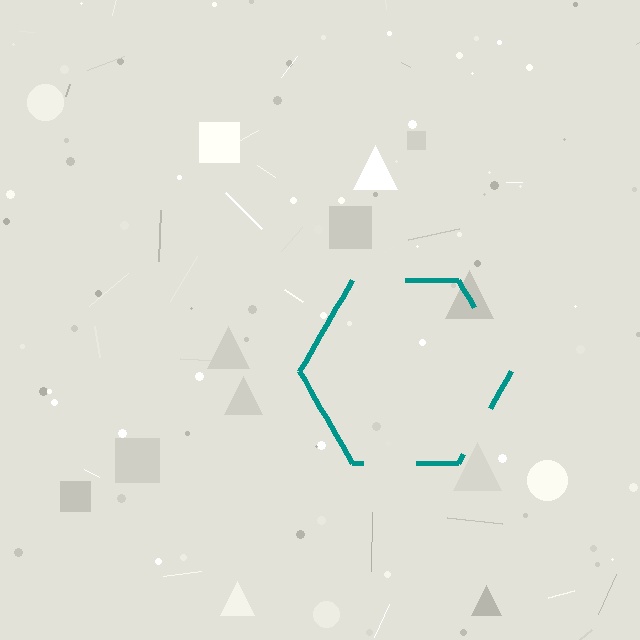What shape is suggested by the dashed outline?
The dashed outline suggests a hexagon.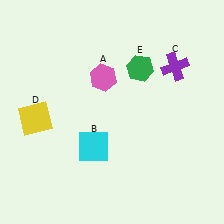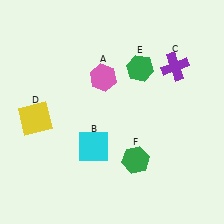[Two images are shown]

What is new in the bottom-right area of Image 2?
A green hexagon (F) was added in the bottom-right area of Image 2.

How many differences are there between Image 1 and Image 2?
There is 1 difference between the two images.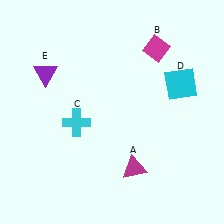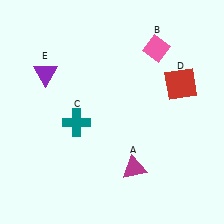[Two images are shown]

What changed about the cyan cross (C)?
In Image 1, C is cyan. In Image 2, it changed to teal.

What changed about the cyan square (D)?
In Image 1, D is cyan. In Image 2, it changed to red.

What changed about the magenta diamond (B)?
In Image 1, B is magenta. In Image 2, it changed to pink.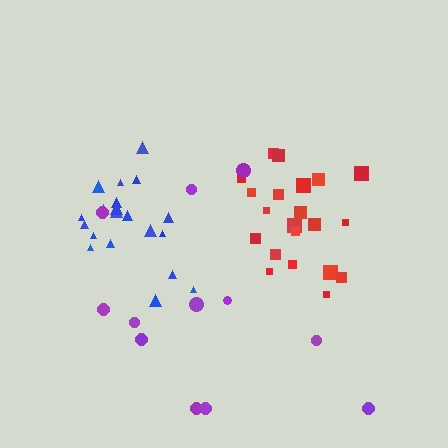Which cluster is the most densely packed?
Red.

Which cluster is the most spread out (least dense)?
Purple.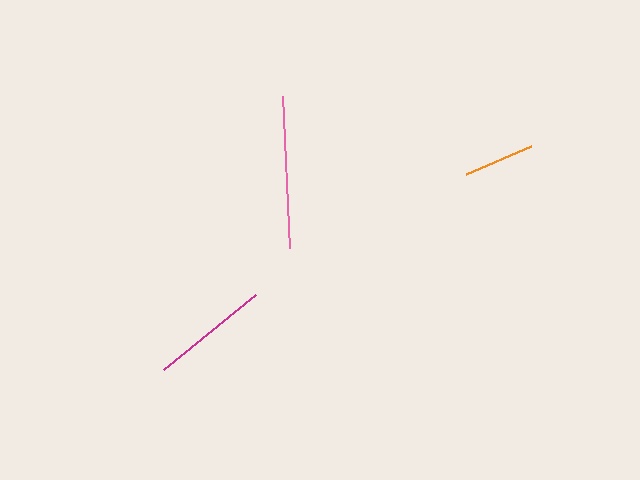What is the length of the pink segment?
The pink segment is approximately 152 pixels long.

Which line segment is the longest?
The pink line is the longest at approximately 152 pixels.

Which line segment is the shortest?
The orange line is the shortest at approximately 71 pixels.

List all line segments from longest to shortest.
From longest to shortest: pink, magenta, orange.